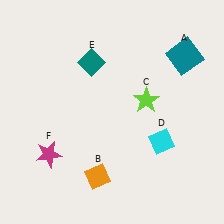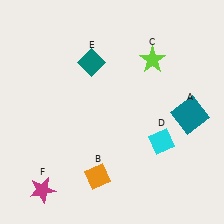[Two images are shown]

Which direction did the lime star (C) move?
The lime star (C) moved up.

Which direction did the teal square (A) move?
The teal square (A) moved down.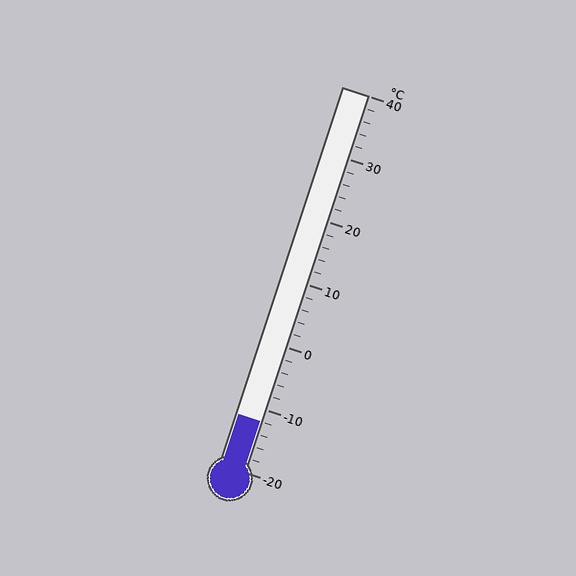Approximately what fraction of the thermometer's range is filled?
The thermometer is filled to approximately 15% of its range.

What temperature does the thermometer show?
The thermometer shows approximately -12°C.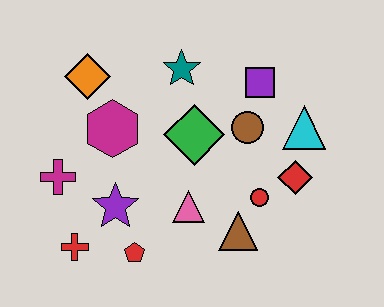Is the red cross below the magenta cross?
Yes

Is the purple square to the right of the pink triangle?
Yes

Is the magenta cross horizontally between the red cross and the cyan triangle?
No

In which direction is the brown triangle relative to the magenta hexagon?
The brown triangle is to the right of the magenta hexagon.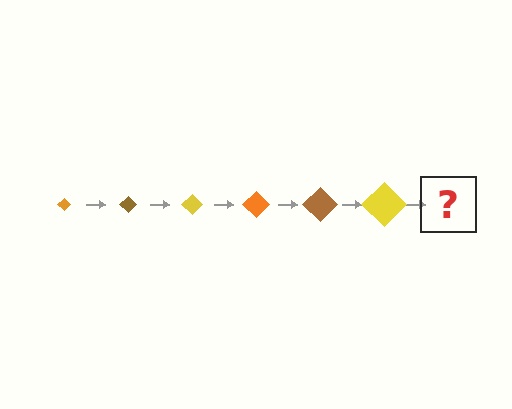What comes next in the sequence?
The next element should be an orange diamond, larger than the previous one.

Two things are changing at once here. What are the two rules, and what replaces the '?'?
The two rules are that the diamond grows larger each step and the color cycles through orange, brown, and yellow. The '?' should be an orange diamond, larger than the previous one.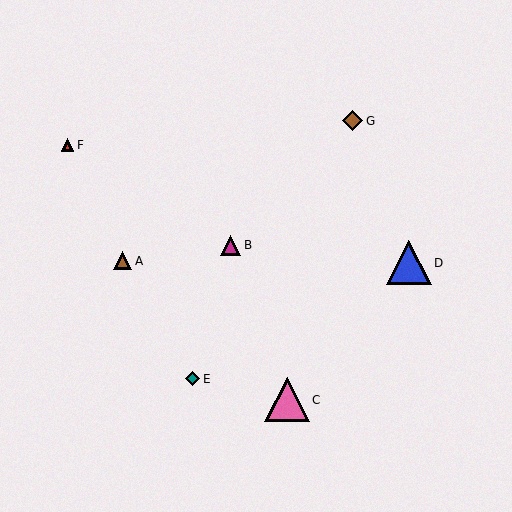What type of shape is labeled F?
Shape F is a red triangle.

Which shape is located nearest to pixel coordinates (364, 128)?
The brown diamond (labeled G) at (353, 121) is nearest to that location.